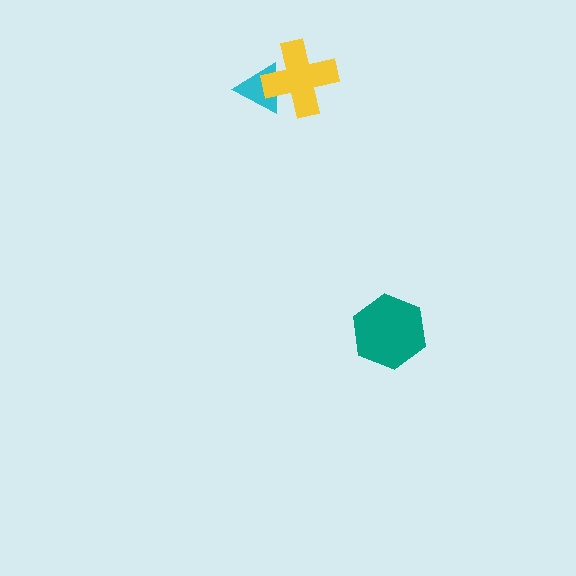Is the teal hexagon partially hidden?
No, no other shape covers it.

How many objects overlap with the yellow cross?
1 object overlaps with the yellow cross.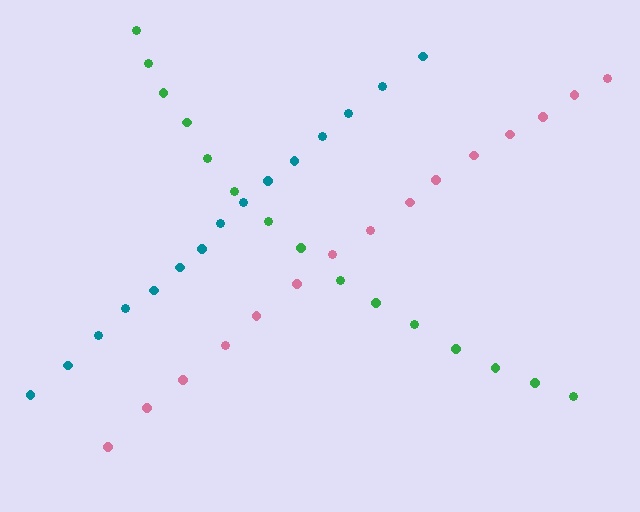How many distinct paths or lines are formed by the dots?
There are 3 distinct paths.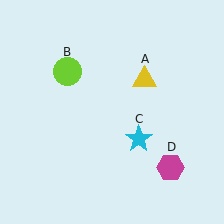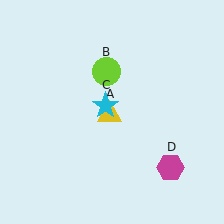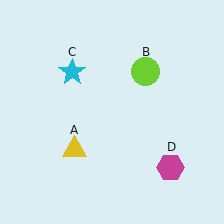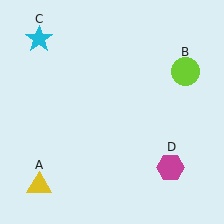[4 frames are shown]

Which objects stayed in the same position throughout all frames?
Magenta hexagon (object D) remained stationary.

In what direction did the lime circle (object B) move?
The lime circle (object B) moved right.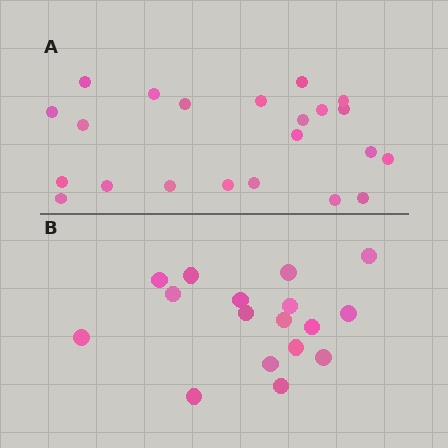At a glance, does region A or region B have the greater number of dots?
Region A (the top region) has more dots.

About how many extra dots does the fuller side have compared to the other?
Region A has about 5 more dots than region B.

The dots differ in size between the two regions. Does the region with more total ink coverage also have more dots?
No. Region B has more total ink coverage because its dots are larger, but region A actually contains more individual dots. Total area can be misleading — the number of items is what matters here.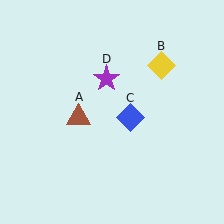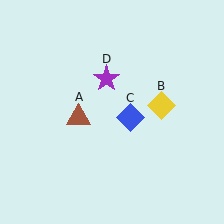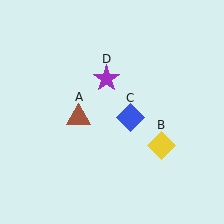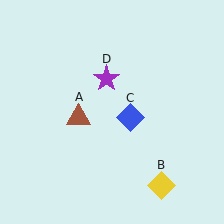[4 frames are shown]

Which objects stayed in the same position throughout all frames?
Brown triangle (object A) and blue diamond (object C) and purple star (object D) remained stationary.